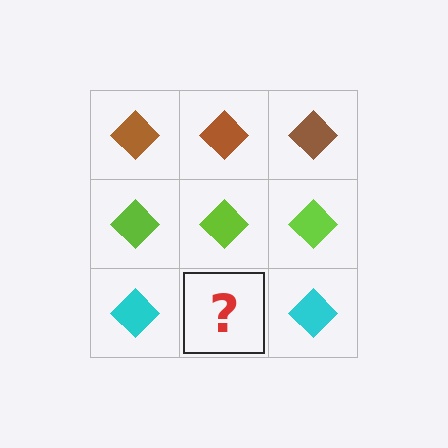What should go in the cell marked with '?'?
The missing cell should contain a cyan diamond.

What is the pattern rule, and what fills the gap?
The rule is that each row has a consistent color. The gap should be filled with a cyan diamond.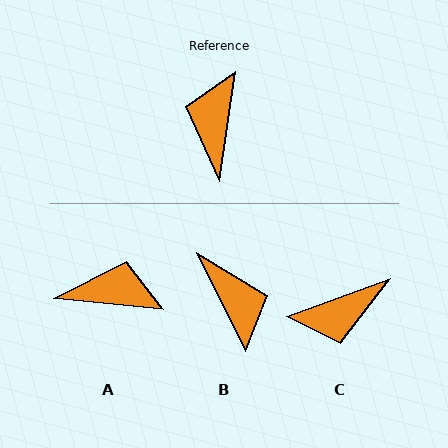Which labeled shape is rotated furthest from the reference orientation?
B, about 145 degrees away.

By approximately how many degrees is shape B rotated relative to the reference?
Approximately 145 degrees clockwise.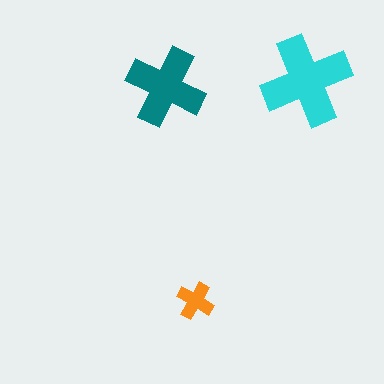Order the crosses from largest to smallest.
the cyan one, the teal one, the orange one.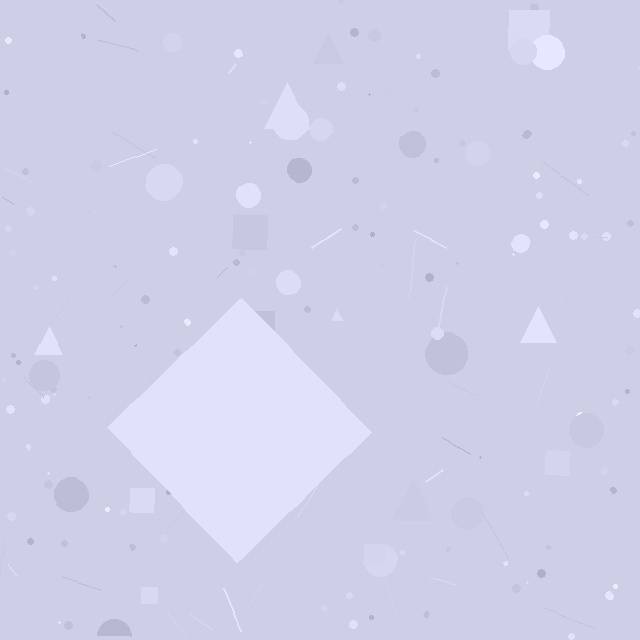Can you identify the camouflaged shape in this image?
The camouflaged shape is a diamond.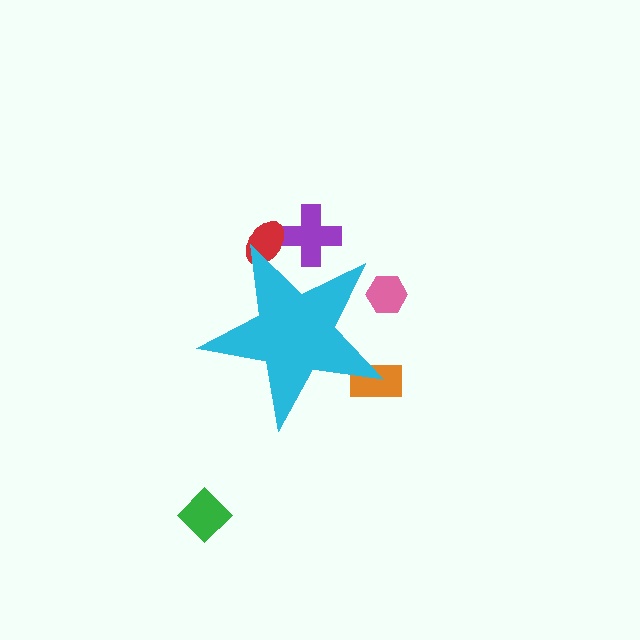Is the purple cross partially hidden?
Yes, the purple cross is partially hidden behind the cyan star.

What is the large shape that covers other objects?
A cyan star.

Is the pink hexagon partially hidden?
Yes, the pink hexagon is partially hidden behind the cyan star.